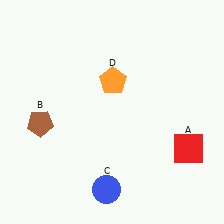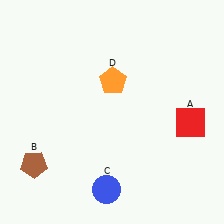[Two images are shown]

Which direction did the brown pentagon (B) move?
The brown pentagon (B) moved down.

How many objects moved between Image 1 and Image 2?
2 objects moved between the two images.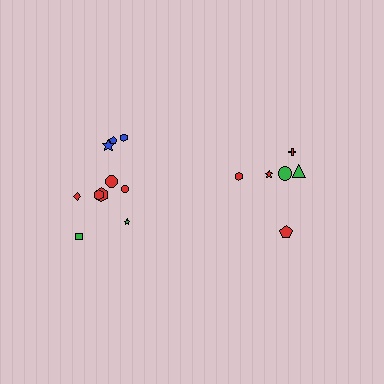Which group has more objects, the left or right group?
The left group.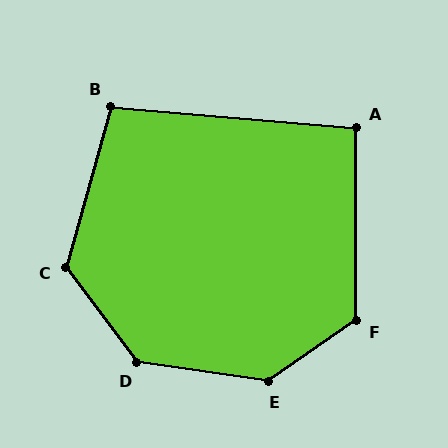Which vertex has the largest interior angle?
E, at approximately 137 degrees.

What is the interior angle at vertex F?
Approximately 125 degrees (obtuse).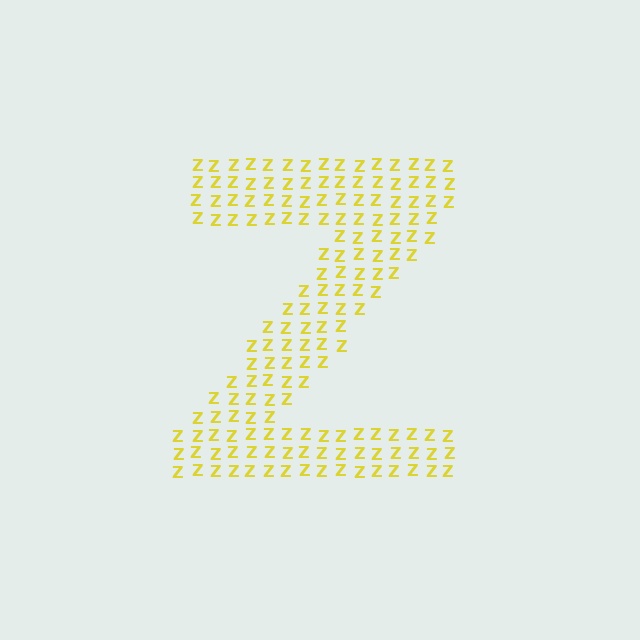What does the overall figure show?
The overall figure shows the letter Z.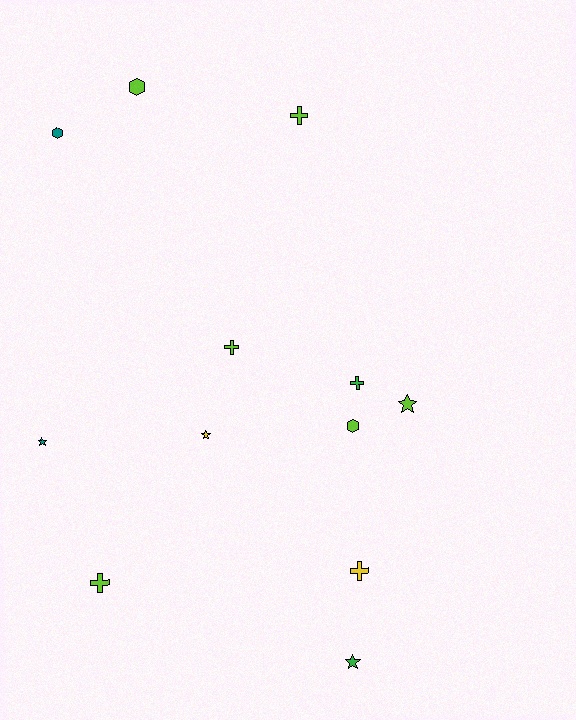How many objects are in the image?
There are 12 objects.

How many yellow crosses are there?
There is 1 yellow cross.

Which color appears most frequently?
Lime, with 6 objects.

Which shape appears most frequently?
Cross, with 5 objects.